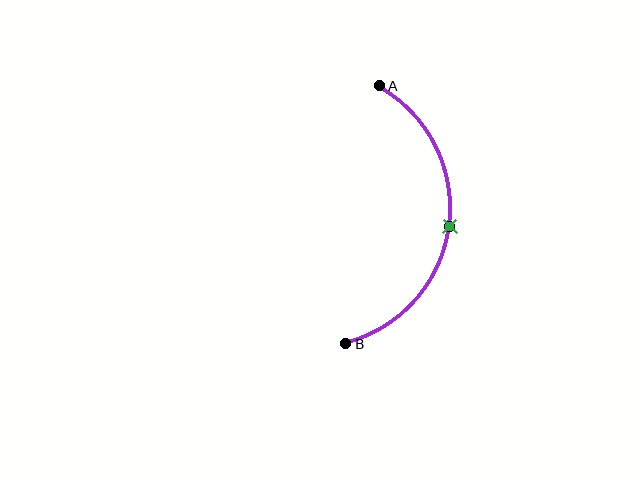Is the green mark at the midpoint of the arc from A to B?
Yes. The green mark lies on the arc at equal arc-length from both A and B — it is the arc midpoint.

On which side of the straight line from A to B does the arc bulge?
The arc bulges to the right of the straight line connecting A and B.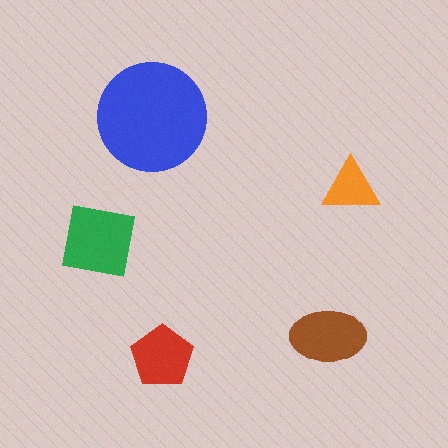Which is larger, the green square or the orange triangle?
The green square.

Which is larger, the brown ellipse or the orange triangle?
The brown ellipse.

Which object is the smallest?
The orange triangle.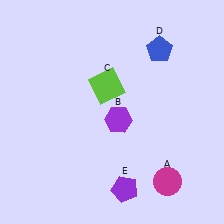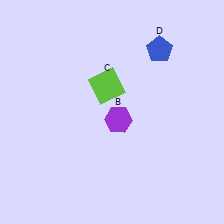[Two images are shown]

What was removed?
The purple pentagon (E), the magenta circle (A) were removed in Image 2.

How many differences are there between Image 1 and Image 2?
There are 2 differences between the two images.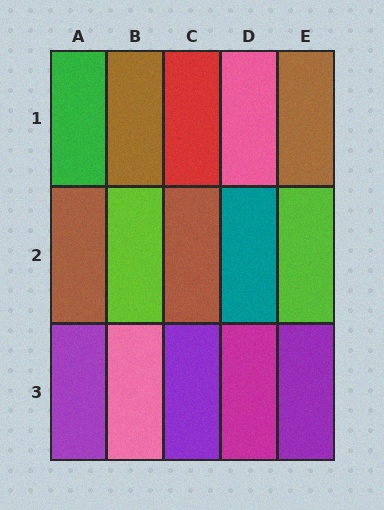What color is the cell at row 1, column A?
Green.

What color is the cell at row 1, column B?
Brown.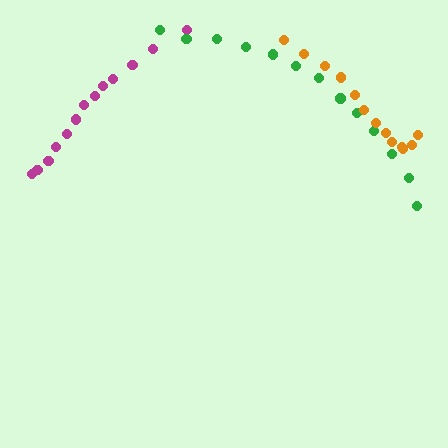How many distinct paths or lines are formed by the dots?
There are 3 distinct paths.